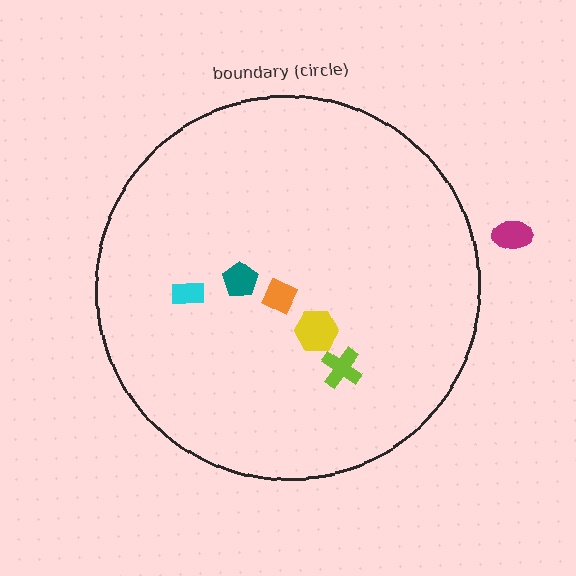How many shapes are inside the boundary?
5 inside, 1 outside.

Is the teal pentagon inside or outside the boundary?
Inside.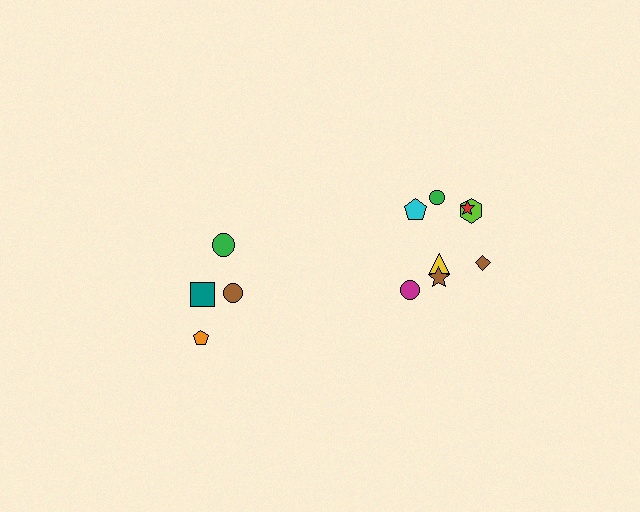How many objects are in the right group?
There are 8 objects.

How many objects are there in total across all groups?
There are 12 objects.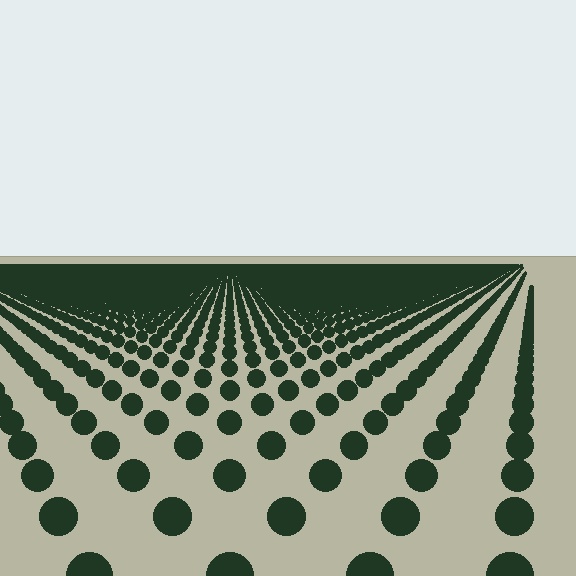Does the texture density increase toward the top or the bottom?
Density increases toward the top.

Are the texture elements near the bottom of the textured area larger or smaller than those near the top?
Larger. Near the bottom, elements are closer to the viewer and appear at a bigger on-screen size.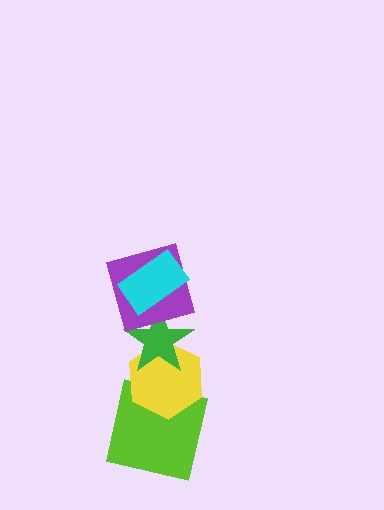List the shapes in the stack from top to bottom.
From top to bottom: the cyan rectangle, the purple square, the green star, the yellow hexagon, the lime square.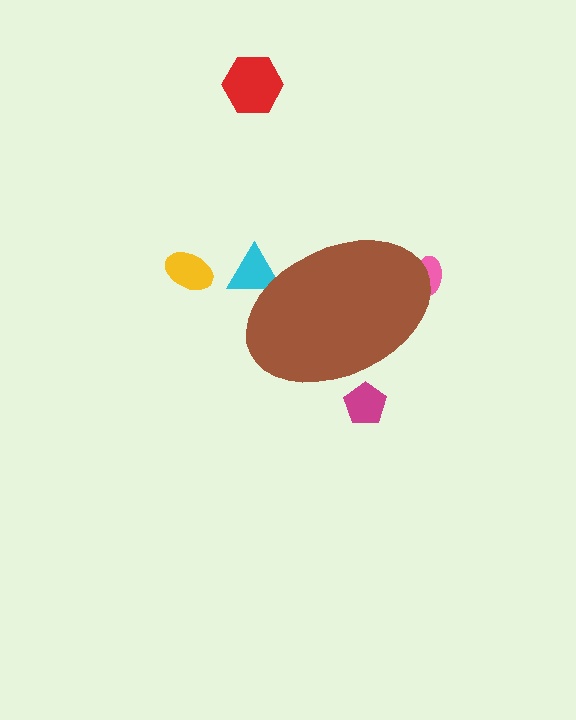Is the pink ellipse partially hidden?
Yes, the pink ellipse is partially hidden behind the brown ellipse.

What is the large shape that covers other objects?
A brown ellipse.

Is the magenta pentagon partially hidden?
Yes, the magenta pentagon is partially hidden behind the brown ellipse.